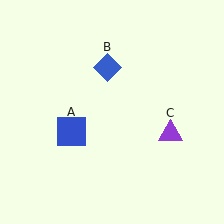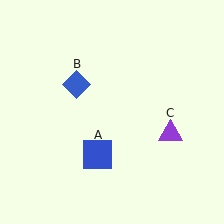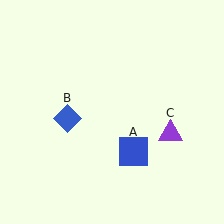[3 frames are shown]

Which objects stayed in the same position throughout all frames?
Purple triangle (object C) remained stationary.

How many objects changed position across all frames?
2 objects changed position: blue square (object A), blue diamond (object B).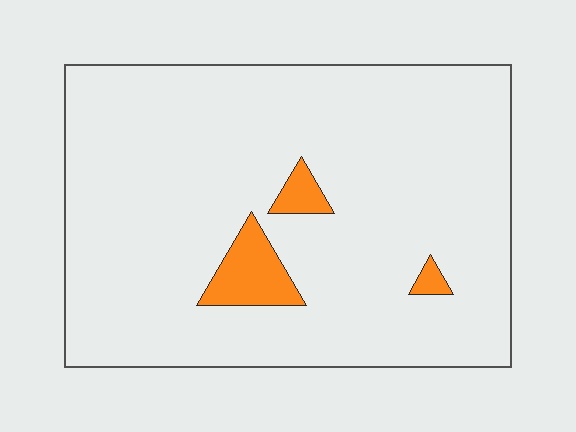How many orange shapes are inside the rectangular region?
3.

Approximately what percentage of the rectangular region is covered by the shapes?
Approximately 5%.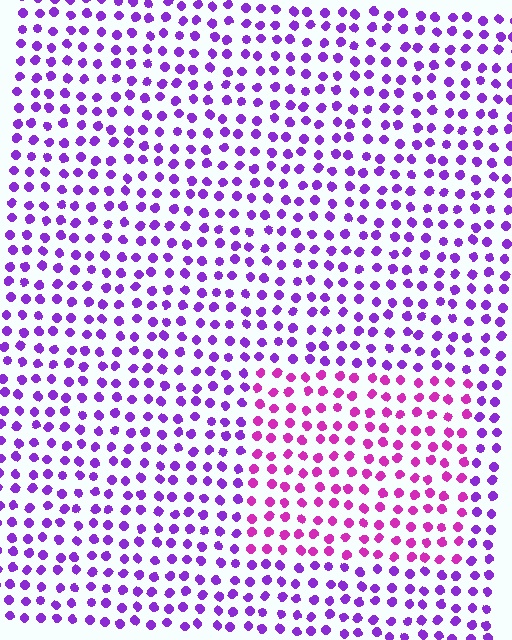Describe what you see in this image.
The image is filled with small purple elements in a uniform arrangement. A rectangle-shaped region is visible where the elements are tinted to a slightly different hue, forming a subtle color boundary.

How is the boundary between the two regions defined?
The boundary is defined purely by a slight shift in hue (about 35 degrees). Spacing, size, and orientation are identical on both sides.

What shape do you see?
I see a rectangle.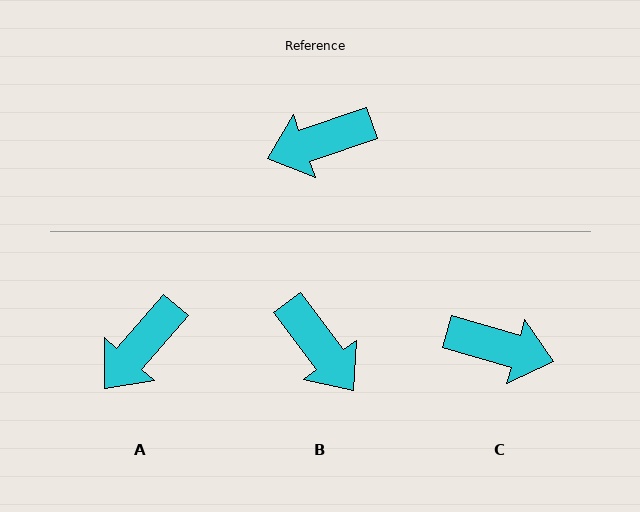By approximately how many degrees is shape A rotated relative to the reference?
Approximately 30 degrees counter-clockwise.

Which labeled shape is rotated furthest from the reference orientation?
C, about 145 degrees away.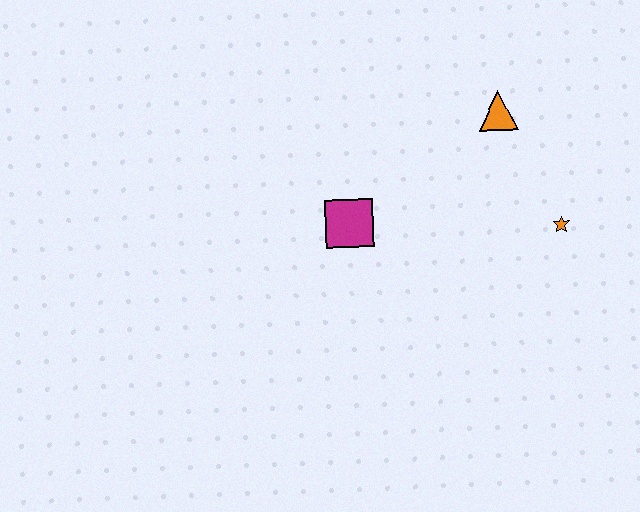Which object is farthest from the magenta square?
The orange star is farthest from the magenta square.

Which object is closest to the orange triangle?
The orange star is closest to the orange triangle.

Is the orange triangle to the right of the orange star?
No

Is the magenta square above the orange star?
Yes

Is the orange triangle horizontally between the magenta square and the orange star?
Yes